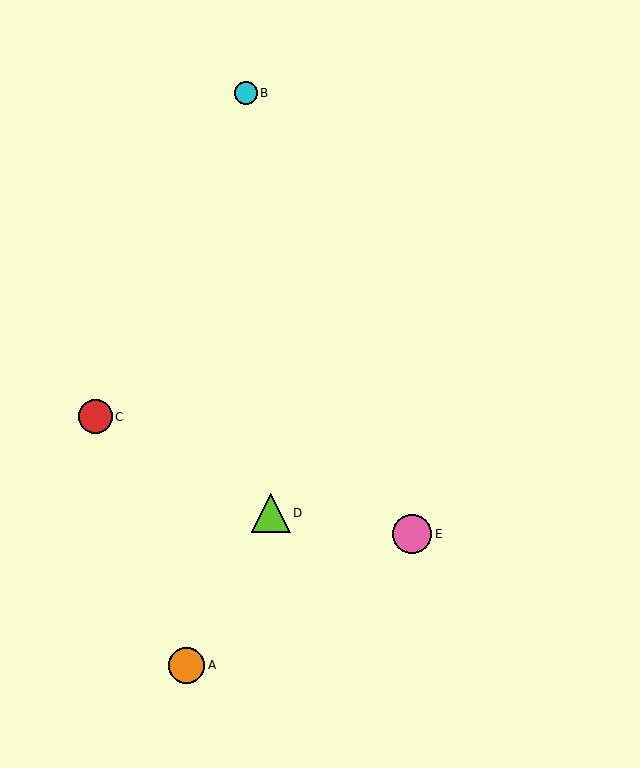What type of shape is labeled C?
Shape C is a red circle.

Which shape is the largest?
The pink circle (labeled E) is the largest.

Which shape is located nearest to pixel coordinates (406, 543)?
The pink circle (labeled E) at (412, 534) is nearest to that location.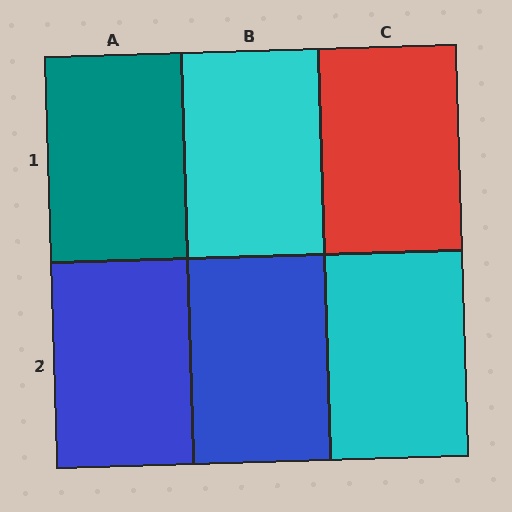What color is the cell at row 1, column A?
Teal.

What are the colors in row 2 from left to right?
Blue, blue, cyan.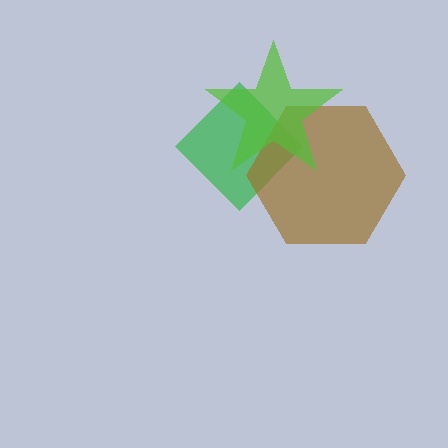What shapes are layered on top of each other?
The layered shapes are: a green diamond, a brown hexagon, a lime star.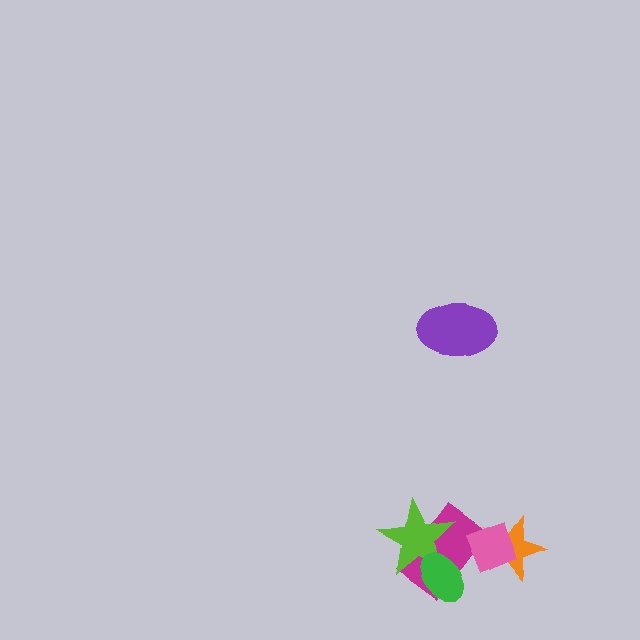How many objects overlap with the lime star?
2 objects overlap with the lime star.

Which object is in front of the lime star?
The green ellipse is in front of the lime star.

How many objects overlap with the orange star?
2 objects overlap with the orange star.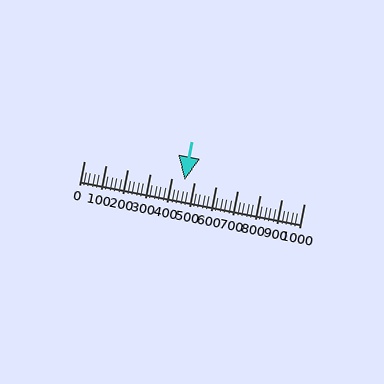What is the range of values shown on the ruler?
The ruler shows values from 0 to 1000.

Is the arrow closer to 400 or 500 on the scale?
The arrow is closer to 500.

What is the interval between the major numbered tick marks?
The major tick marks are spaced 100 units apart.